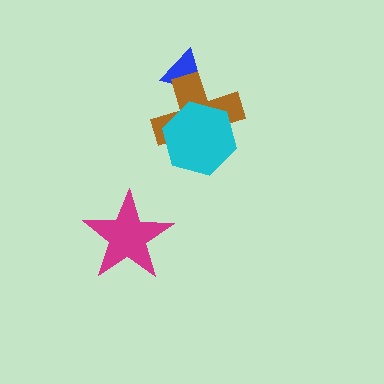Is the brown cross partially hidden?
Yes, it is partially covered by another shape.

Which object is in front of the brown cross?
The cyan hexagon is in front of the brown cross.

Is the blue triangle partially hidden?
Yes, it is partially covered by another shape.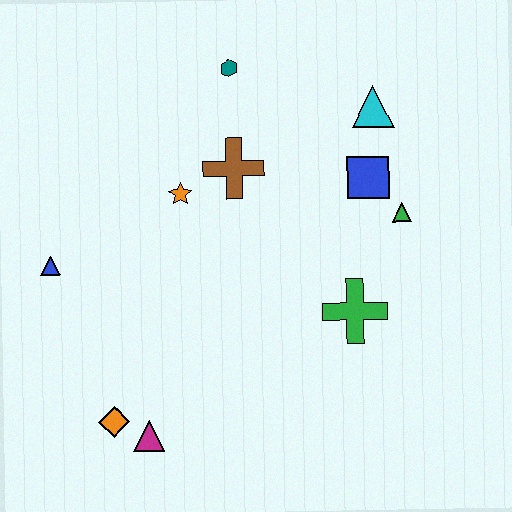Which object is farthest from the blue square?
The orange diamond is farthest from the blue square.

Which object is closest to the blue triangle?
The orange star is closest to the blue triangle.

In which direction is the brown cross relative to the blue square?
The brown cross is to the left of the blue square.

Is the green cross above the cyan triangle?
No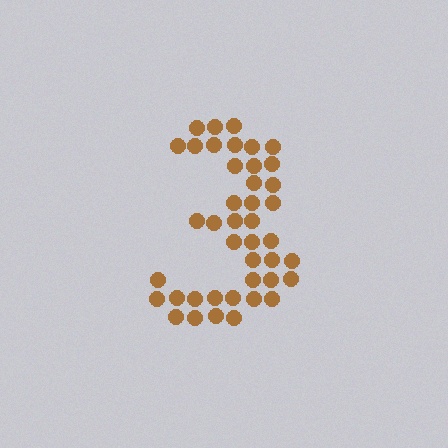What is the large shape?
The large shape is the digit 3.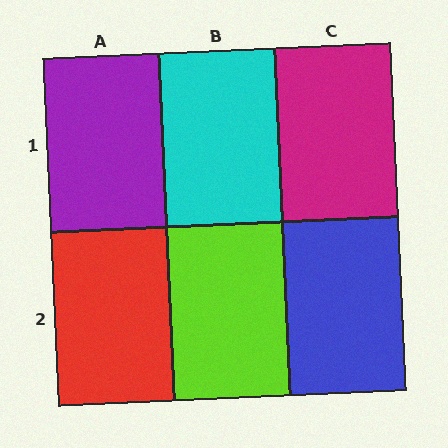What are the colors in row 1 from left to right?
Purple, cyan, magenta.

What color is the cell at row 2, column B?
Lime.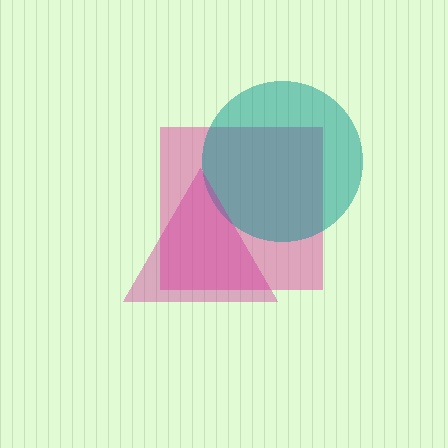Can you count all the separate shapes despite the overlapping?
Yes, there are 3 separate shapes.